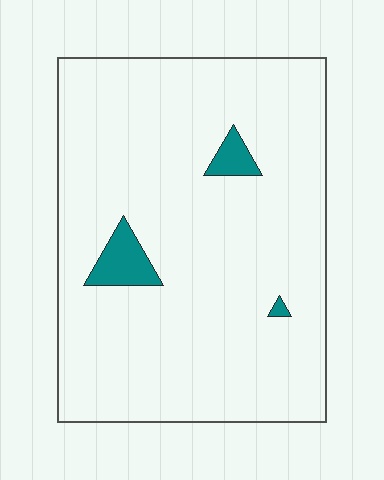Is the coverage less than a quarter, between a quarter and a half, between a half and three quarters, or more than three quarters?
Less than a quarter.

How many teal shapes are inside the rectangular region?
3.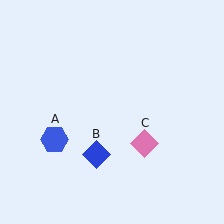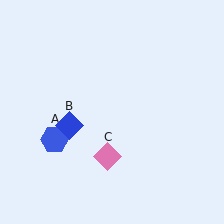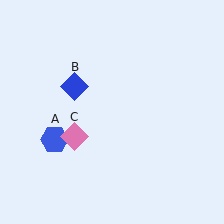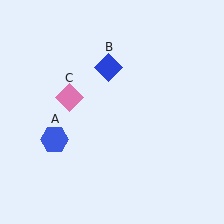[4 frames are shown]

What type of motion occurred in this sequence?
The blue diamond (object B), pink diamond (object C) rotated clockwise around the center of the scene.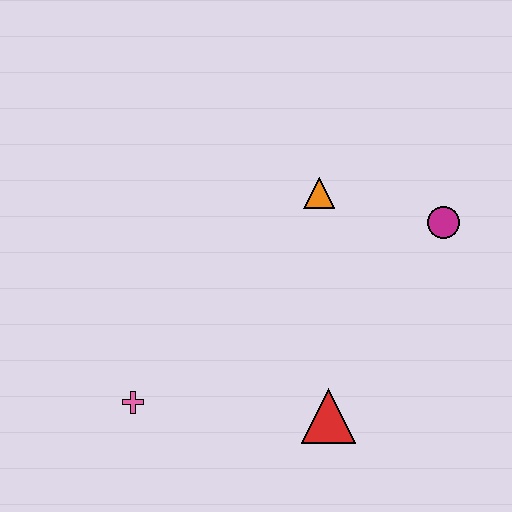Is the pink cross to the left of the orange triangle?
Yes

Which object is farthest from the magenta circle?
The pink cross is farthest from the magenta circle.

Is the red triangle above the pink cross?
No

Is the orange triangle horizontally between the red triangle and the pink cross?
Yes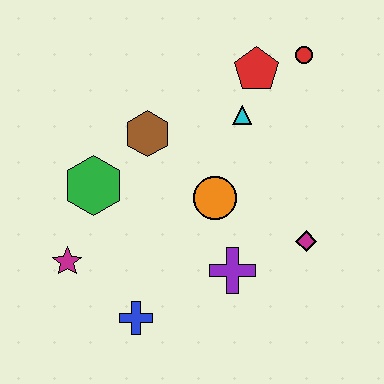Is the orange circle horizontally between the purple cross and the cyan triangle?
No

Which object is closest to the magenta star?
The green hexagon is closest to the magenta star.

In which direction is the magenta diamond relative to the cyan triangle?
The magenta diamond is below the cyan triangle.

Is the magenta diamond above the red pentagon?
No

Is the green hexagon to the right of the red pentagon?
No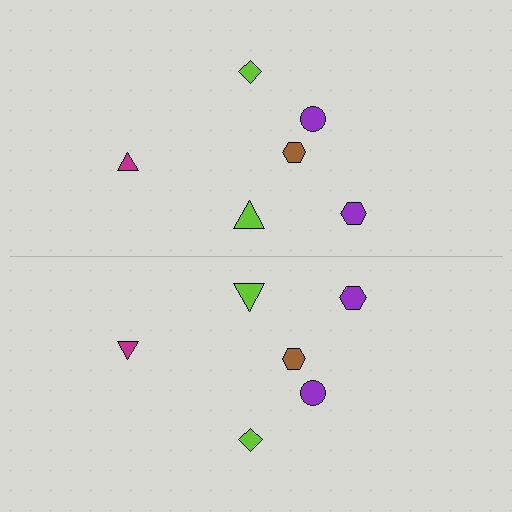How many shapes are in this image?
There are 12 shapes in this image.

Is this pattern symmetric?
Yes, this pattern has bilateral (reflection) symmetry.